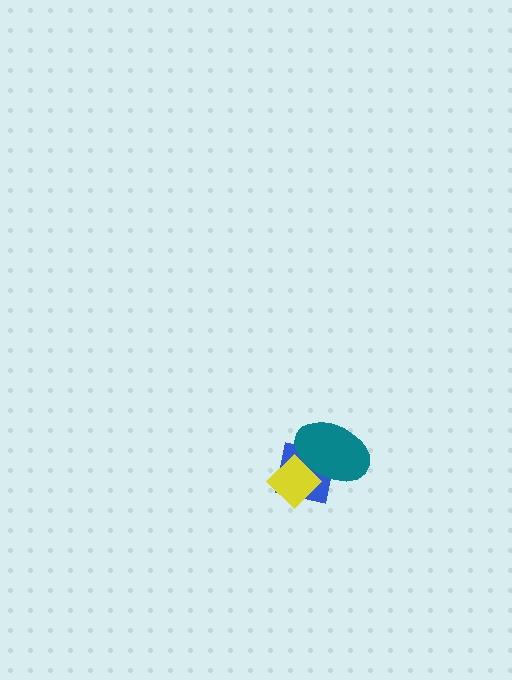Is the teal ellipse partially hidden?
No, no other shape covers it.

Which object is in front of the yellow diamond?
The teal ellipse is in front of the yellow diamond.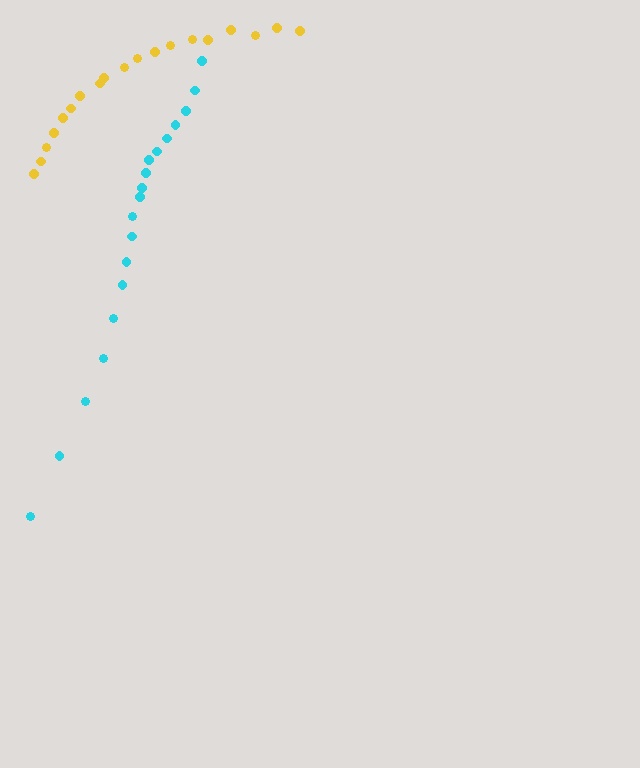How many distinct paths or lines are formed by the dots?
There are 2 distinct paths.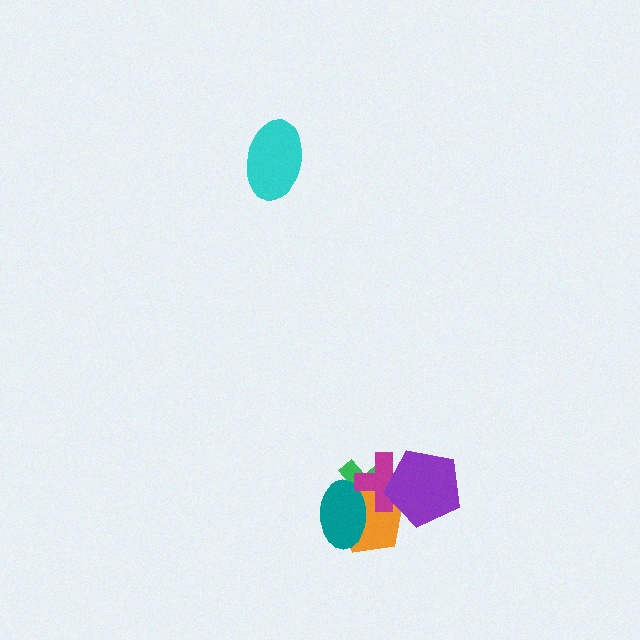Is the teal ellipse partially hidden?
Yes, it is partially covered by another shape.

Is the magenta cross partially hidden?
Yes, it is partially covered by another shape.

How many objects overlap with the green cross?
4 objects overlap with the green cross.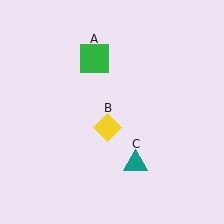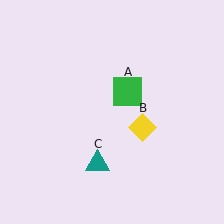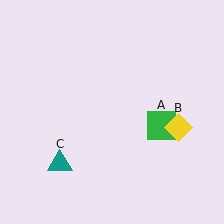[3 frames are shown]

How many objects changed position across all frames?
3 objects changed position: green square (object A), yellow diamond (object B), teal triangle (object C).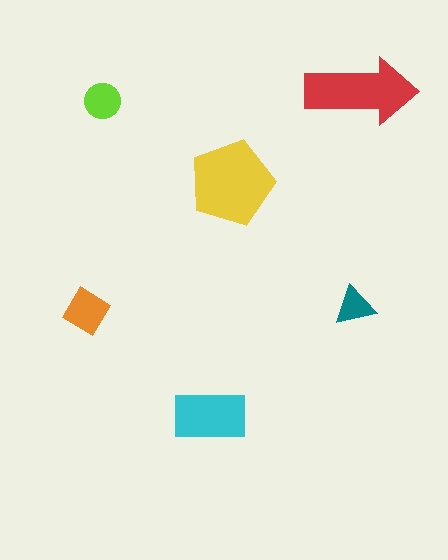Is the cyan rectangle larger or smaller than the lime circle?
Larger.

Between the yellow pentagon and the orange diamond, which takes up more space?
The yellow pentagon.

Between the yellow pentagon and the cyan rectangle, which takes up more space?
The yellow pentagon.